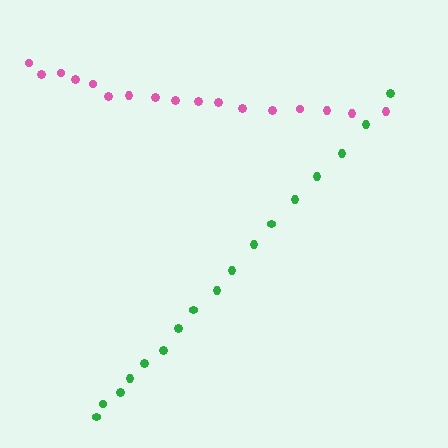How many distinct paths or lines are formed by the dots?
There are 2 distinct paths.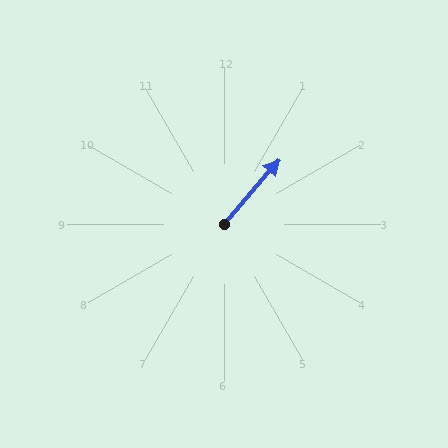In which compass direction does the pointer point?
Northeast.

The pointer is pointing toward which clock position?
Roughly 1 o'clock.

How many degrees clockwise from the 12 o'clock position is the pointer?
Approximately 41 degrees.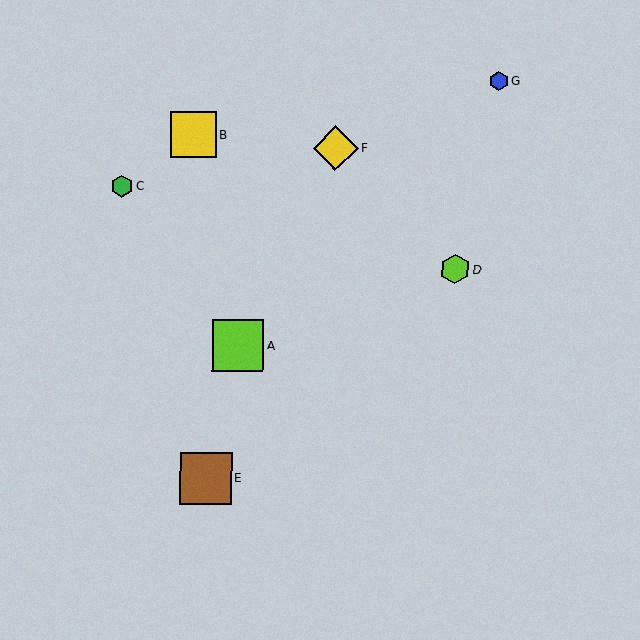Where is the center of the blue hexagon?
The center of the blue hexagon is at (499, 81).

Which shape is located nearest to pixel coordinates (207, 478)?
The brown square (labeled E) at (206, 478) is nearest to that location.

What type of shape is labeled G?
Shape G is a blue hexagon.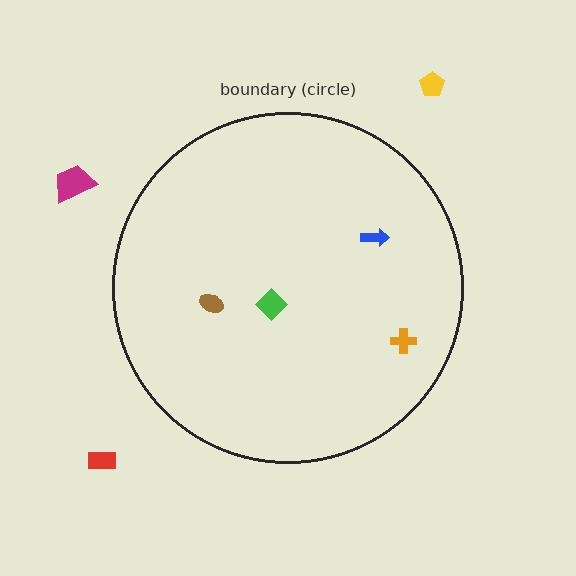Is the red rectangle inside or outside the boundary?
Outside.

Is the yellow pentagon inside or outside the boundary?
Outside.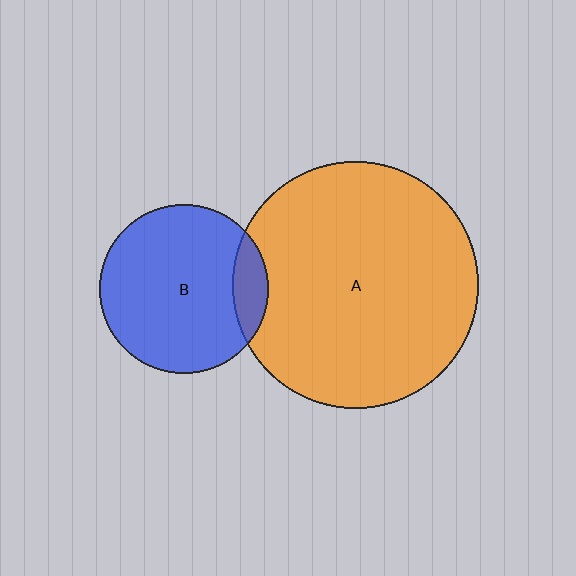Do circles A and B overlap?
Yes.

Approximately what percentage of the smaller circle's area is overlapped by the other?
Approximately 10%.